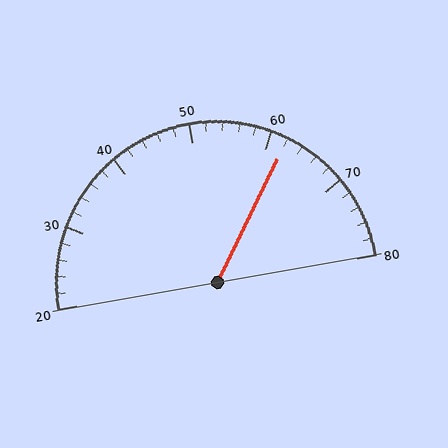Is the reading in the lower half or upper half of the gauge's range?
The reading is in the upper half of the range (20 to 80).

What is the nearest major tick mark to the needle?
The nearest major tick mark is 60.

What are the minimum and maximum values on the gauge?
The gauge ranges from 20 to 80.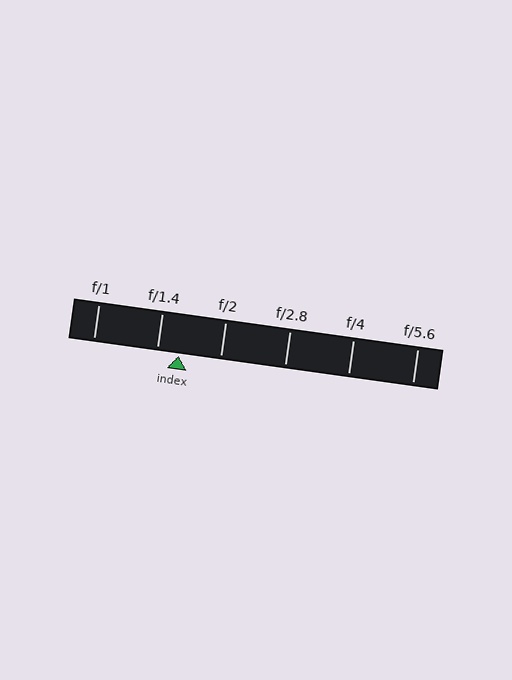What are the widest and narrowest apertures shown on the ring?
The widest aperture shown is f/1 and the narrowest is f/5.6.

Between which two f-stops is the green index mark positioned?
The index mark is between f/1.4 and f/2.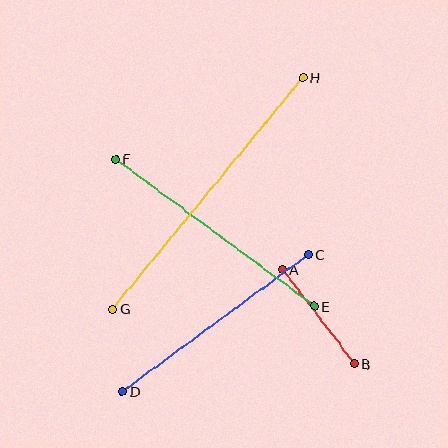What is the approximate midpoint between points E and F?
The midpoint is at approximately (215, 232) pixels.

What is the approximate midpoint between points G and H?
The midpoint is at approximately (208, 193) pixels.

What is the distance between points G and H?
The distance is approximately 300 pixels.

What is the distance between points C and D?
The distance is approximately 231 pixels.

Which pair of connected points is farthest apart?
Points G and H are farthest apart.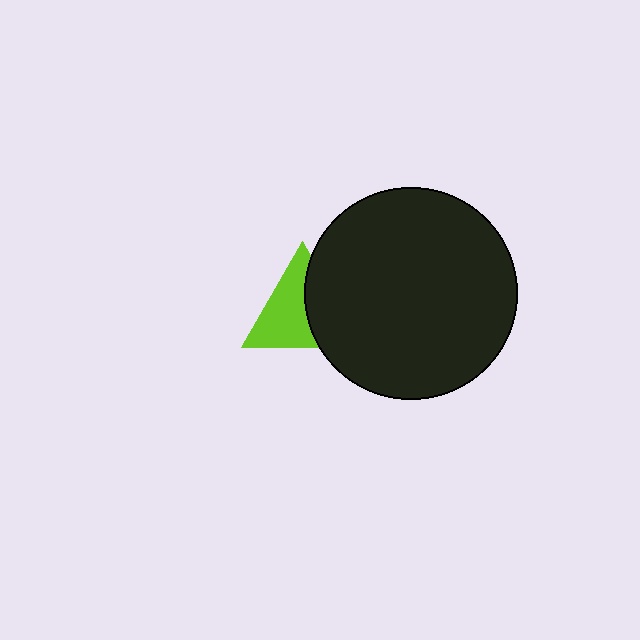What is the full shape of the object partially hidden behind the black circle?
The partially hidden object is a lime triangle.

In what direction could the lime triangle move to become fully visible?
The lime triangle could move left. That would shift it out from behind the black circle entirely.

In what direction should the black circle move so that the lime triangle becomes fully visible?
The black circle should move right. That is the shortest direction to clear the overlap and leave the lime triangle fully visible.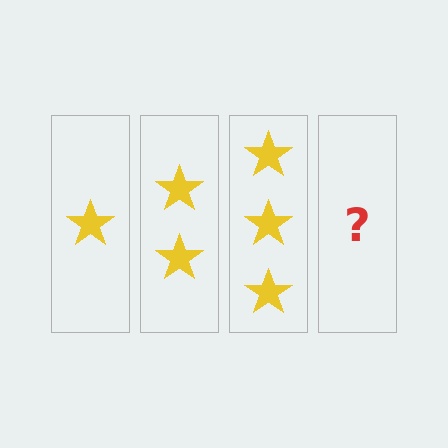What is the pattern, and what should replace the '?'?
The pattern is that each step adds one more star. The '?' should be 4 stars.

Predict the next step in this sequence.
The next step is 4 stars.